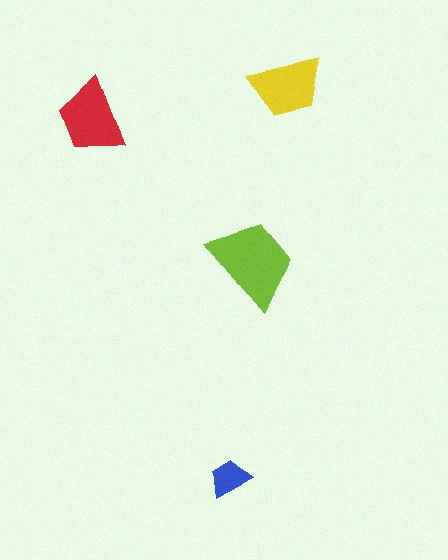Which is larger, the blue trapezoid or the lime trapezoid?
The lime one.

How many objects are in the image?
There are 4 objects in the image.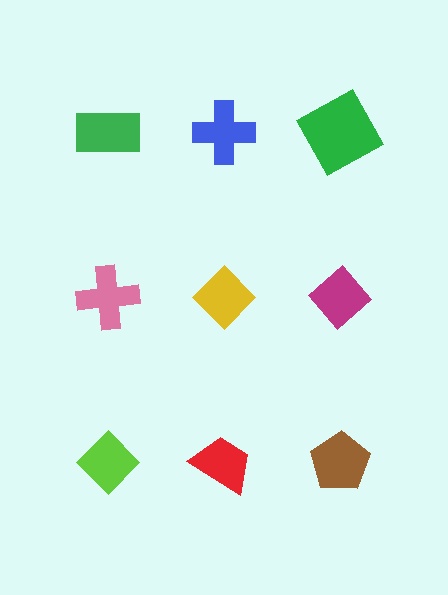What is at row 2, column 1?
A pink cross.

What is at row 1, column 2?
A blue cross.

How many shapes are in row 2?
3 shapes.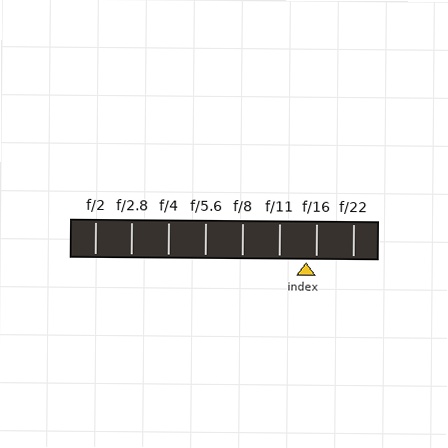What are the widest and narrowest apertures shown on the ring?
The widest aperture shown is f/2 and the narrowest is f/22.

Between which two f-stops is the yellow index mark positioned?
The index mark is between f/11 and f/16.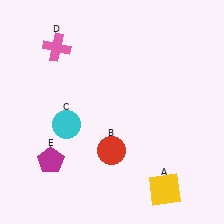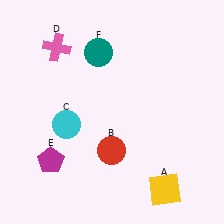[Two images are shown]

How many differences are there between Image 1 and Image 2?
There is 1 difference between the two images.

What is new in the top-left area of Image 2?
A teal circle (F) was added in the top-left area of Image 2.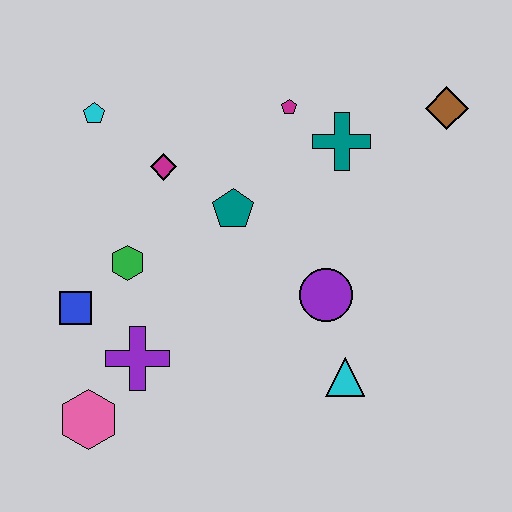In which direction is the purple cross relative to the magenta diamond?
The purple cross is below the magenta diamond.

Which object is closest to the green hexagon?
The blue square is closest to the green hexagon.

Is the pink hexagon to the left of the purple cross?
Yes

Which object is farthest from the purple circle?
The cyan pentagon is farthest from the purple circle.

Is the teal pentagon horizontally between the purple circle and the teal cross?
No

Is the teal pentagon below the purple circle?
No